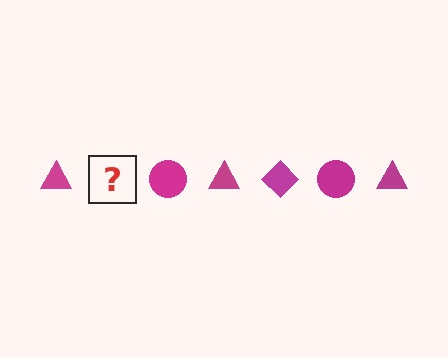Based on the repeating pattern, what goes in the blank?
The blank should be a magenta diamond.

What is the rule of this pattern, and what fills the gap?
The rule is that the pattern cycles through triangle, diamond, circle shapes in magenta. The gap should be filled with a magenta diamond.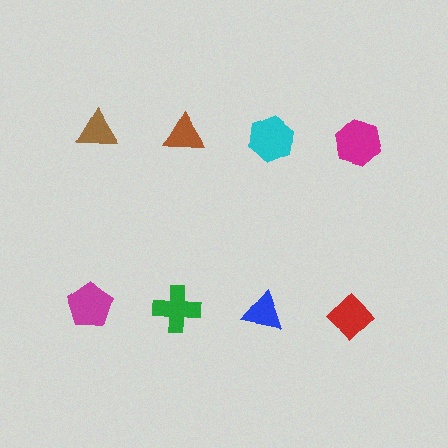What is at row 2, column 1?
A magenta pentagon.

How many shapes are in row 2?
4 shapes.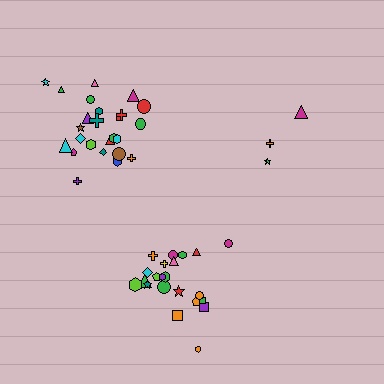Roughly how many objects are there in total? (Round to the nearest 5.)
Roughly 50 objects in total.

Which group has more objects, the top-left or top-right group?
The top-left group.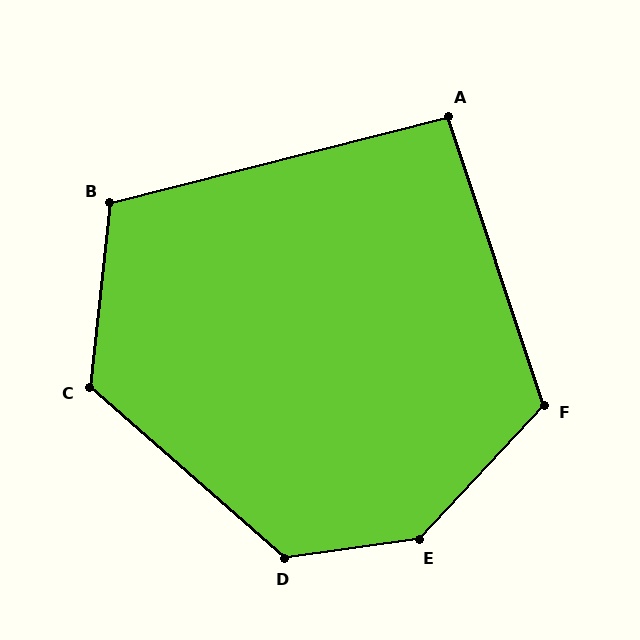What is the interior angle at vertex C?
Approximately 125 degrees (obtuse).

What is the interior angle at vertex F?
Approximately 118 degrees (obtuse).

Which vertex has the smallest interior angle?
A, at approximately 94 degrees.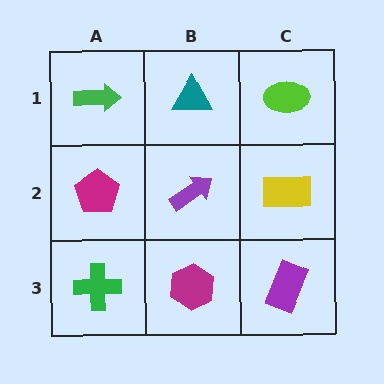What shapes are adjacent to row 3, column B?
A purple arrow (row 2, column B), a green cross (row 3, column A), a purple rectangle (row 3, column C).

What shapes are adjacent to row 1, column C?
A yellow rectangle (row 2, column C), a teal triangle (row 1, column B).